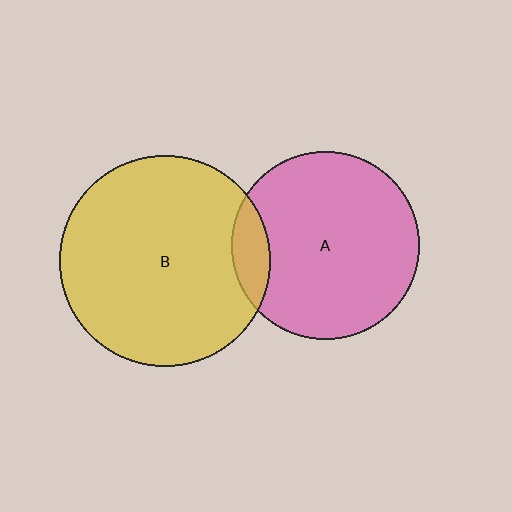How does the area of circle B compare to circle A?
Approximately 1.3 times.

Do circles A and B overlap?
Yes.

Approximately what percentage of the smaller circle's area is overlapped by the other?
Approximately 10%.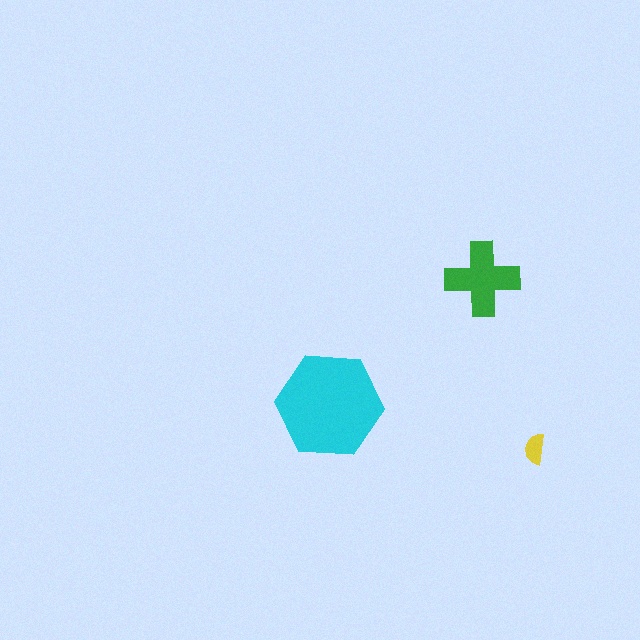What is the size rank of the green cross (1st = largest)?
2nd.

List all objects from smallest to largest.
The yellow semicircle, the green cross, the cyan hexagon.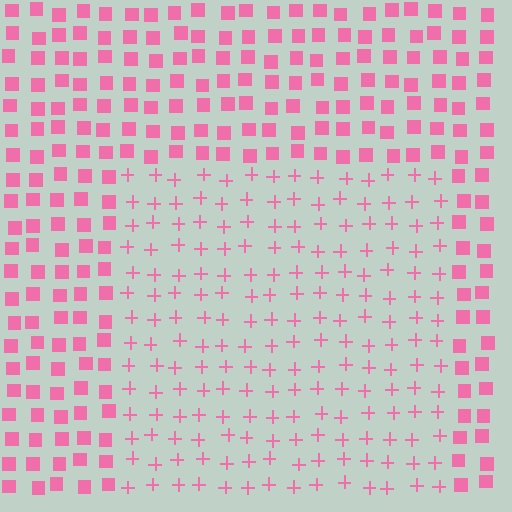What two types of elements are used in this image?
The image uses plus signs inside the rectangle region and squares outside it.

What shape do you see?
I see a rectangle.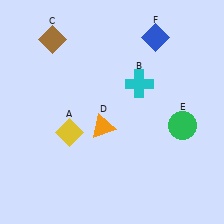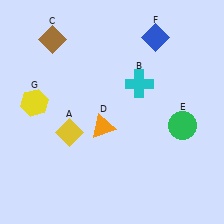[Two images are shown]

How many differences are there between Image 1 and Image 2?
There is 1 difference between the two images.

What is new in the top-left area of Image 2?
A yellow hexagon (G) was added in the top-left area of Image 2.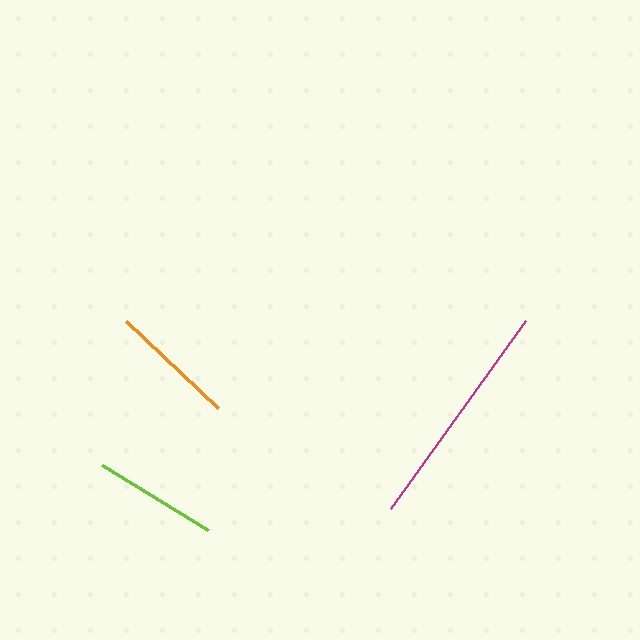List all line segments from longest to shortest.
From longest to shortest: magenta, orange, lime.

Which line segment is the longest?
The magenta line is the longest at approximately 232 pixels.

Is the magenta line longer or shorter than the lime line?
The magenta line is longer than the lime line.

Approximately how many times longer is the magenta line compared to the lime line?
The magenta line is approximately 1.9 times the length of the lime line.